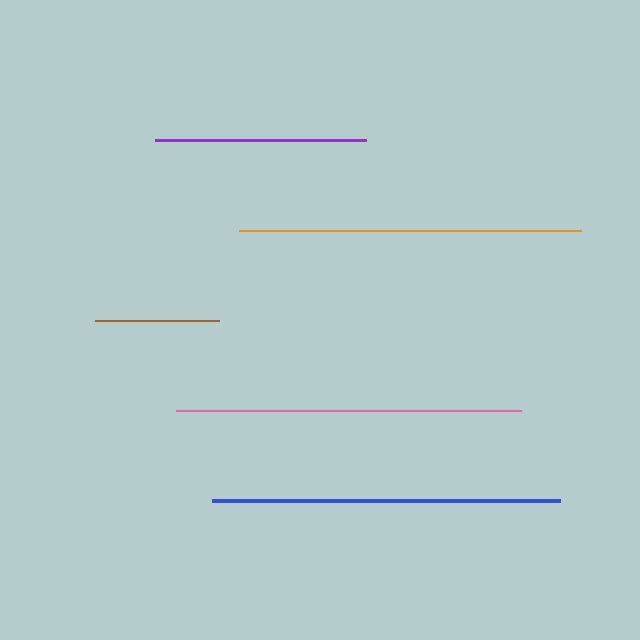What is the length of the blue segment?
The blue segment is approximately 348 pixels long.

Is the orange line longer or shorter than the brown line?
The orange line is longer than the brown line.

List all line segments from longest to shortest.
From longest to shortest: blue, pink, orange, purple, brown.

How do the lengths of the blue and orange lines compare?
The blue and orange lines are approximately the same length.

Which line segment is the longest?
The blue line is the longest at approximately 348 pixels.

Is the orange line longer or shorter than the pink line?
The pink line is longer than the orange line.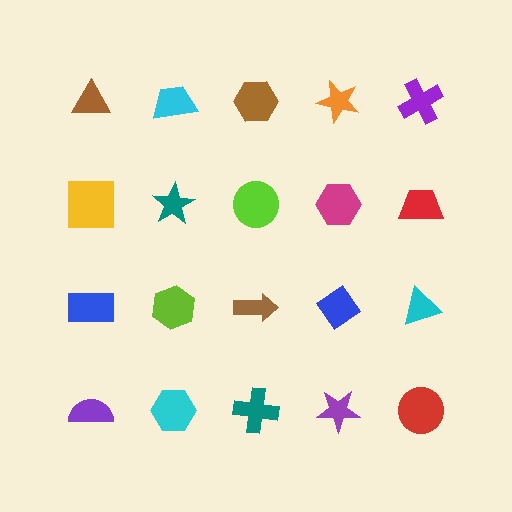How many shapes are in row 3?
5 shapes.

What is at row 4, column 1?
A purple semicircle.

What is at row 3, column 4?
A blue diamond.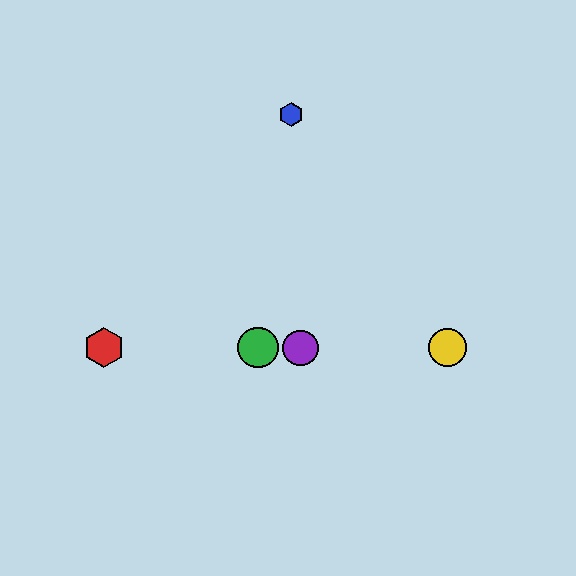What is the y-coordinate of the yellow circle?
The yellow circle is at y≈348.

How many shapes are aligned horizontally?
4 shapes (the red hexagon, the green circle, the yellow circle, the purple circle) are aligned horizontally.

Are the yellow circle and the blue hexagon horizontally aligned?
No, the yellow circle is at y≈348 and the blue hexagon is at y≈115.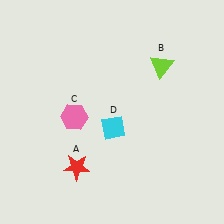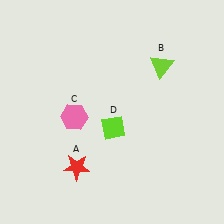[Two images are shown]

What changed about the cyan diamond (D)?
In Image 1, D is cyan. In Image 2, it changed to lime.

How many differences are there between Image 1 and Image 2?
There is 1 difference between the two images.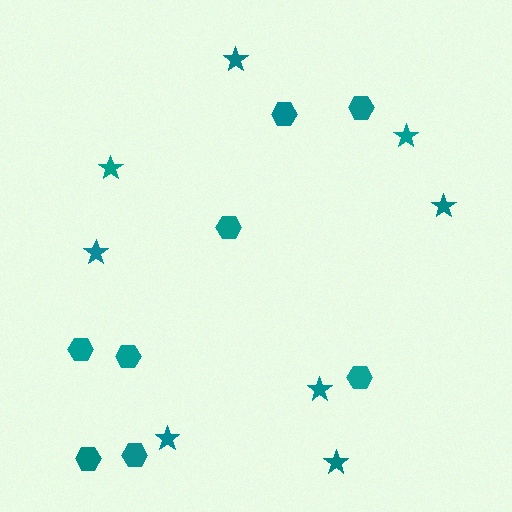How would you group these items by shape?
There are 2 groups: one group of hexagons (8) and one group of stars (8).